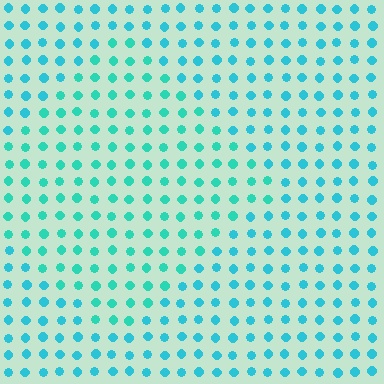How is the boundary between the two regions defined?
The boundary is defined purely by a slight shift in hue (about 19 degrees). Spacing, size, and orientation are identical on both sides.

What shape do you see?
I see a diamond.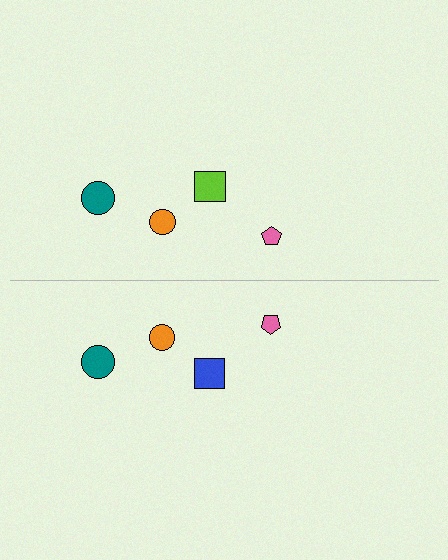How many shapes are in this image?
There are 8 shapes in this image.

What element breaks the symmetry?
The blue square on the bottom side breaks the symmetry — its mirror counterpart is lime.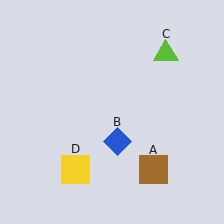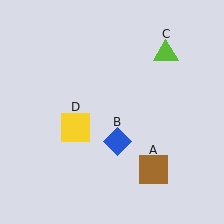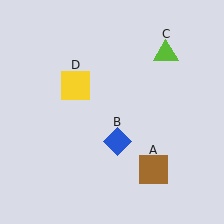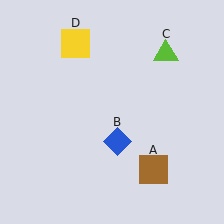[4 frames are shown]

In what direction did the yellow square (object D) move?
The yellow square (object D) moved up.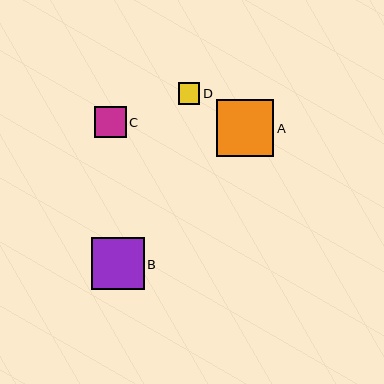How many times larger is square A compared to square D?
Square A is approximately 2.6 times the size of square D.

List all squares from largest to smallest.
From largest to smallest: A, B, C, D.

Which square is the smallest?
Square D is the smallest with a size of approximately 22 pixels.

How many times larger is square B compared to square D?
Square B is approximately 2.4 times the size of square D.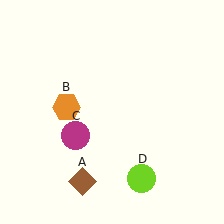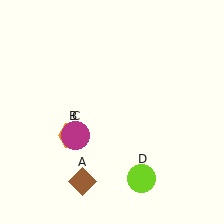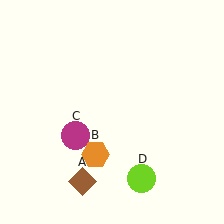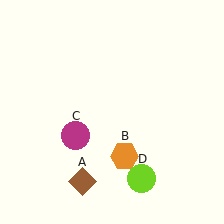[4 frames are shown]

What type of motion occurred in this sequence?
The orange hexagon (object B) rotated counterclockwise around the center of the scene.